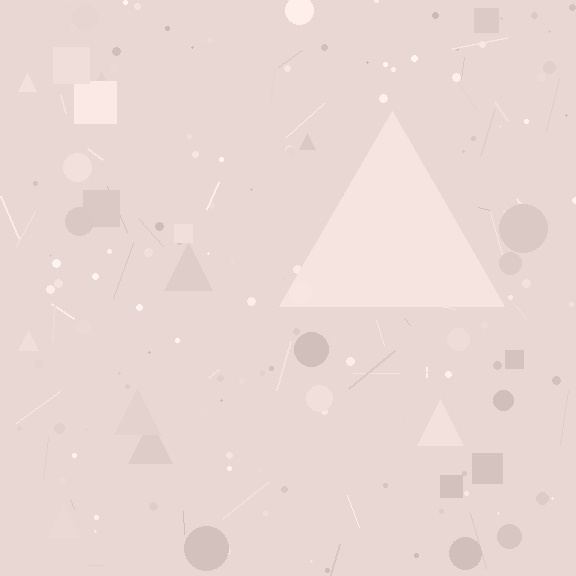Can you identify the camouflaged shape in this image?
The camouflaged shape is a triangle.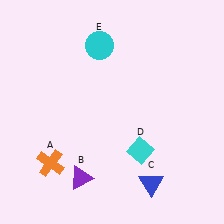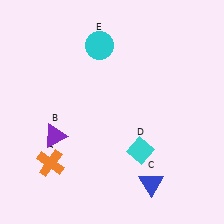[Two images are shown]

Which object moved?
The purple triangle (B) moved up.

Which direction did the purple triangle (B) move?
The purple triangle (B) moved up.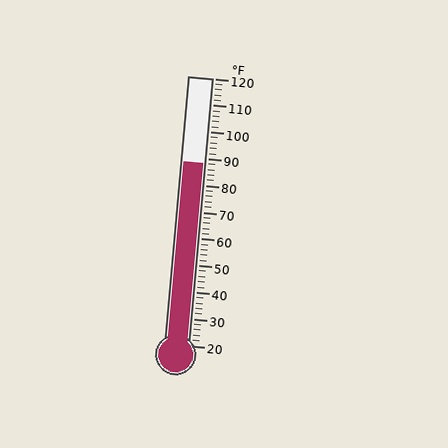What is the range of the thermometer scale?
The thermometer scale ranges from 20°F to 120°F.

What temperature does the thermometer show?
The thermometer shows approximately 88°F.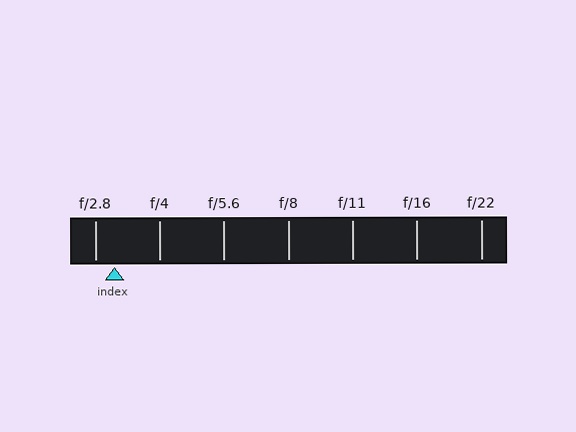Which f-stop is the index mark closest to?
The index mark is closest to f/2.8.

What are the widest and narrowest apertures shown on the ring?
The widest aperture shown is f/2.8 and the narrowest is f/22.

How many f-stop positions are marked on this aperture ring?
There are 7 f-stop positions marked.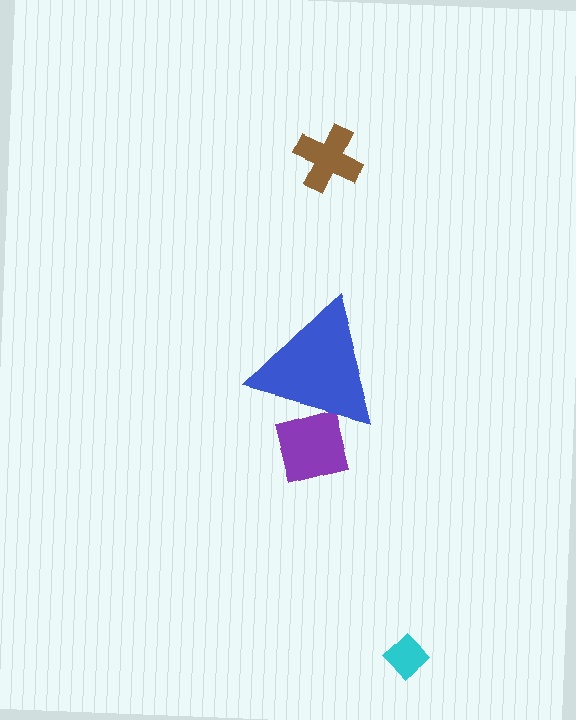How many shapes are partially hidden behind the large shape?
1 shape is partially hidden.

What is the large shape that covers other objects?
A blue triangle.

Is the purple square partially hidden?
Yes, the purple square is partially hidden behind the blue triangle.